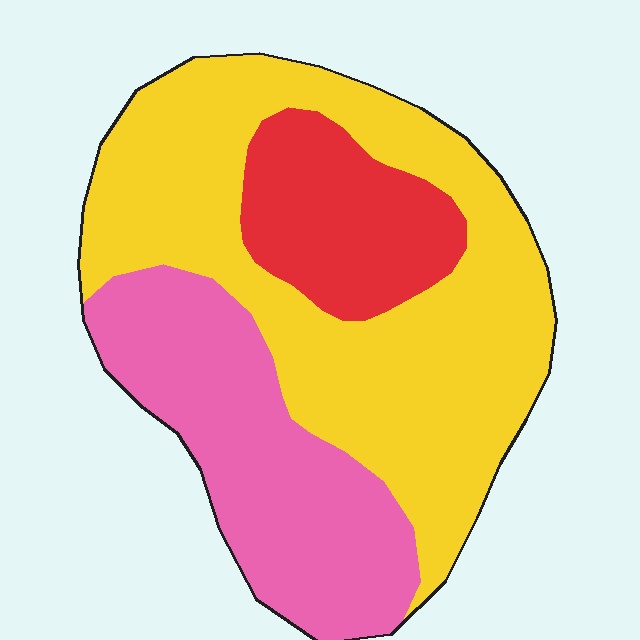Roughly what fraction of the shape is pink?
Pink takes up about one third (1/3) of the shape.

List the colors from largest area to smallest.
From largest to smallest: yellow, pink, red.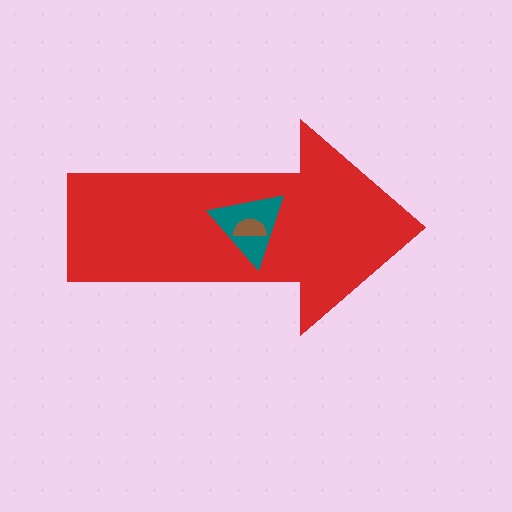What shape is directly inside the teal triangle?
The brown semicircle.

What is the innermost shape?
The brown semicircle.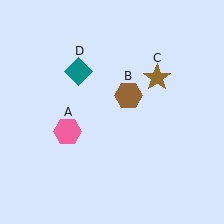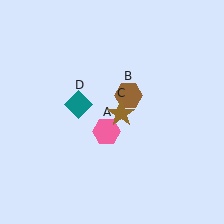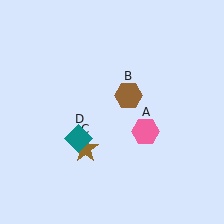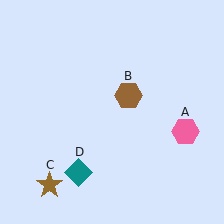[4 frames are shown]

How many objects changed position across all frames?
3 objects changed position: pink hexagon (object A), brown star (object C), teal diamond (object D).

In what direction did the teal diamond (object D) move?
The teal diamond (object D) moved down.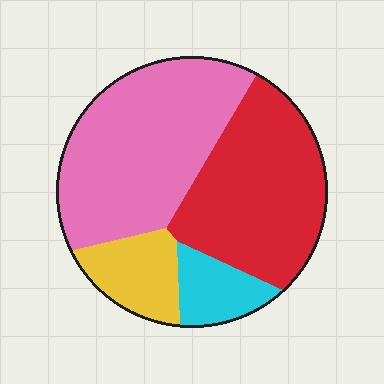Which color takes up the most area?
Pink, at roughly 40%.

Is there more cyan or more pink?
Pink.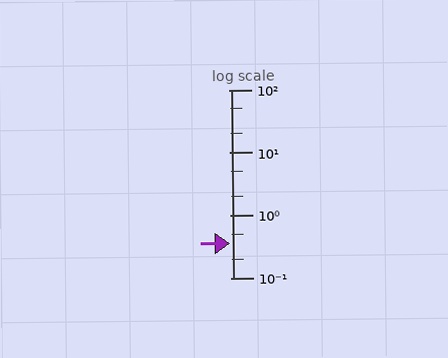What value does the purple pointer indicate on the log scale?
The pointer indicates approximately 0.36.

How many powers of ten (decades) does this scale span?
The scale spans 3 decades, from 0.1 to 100.